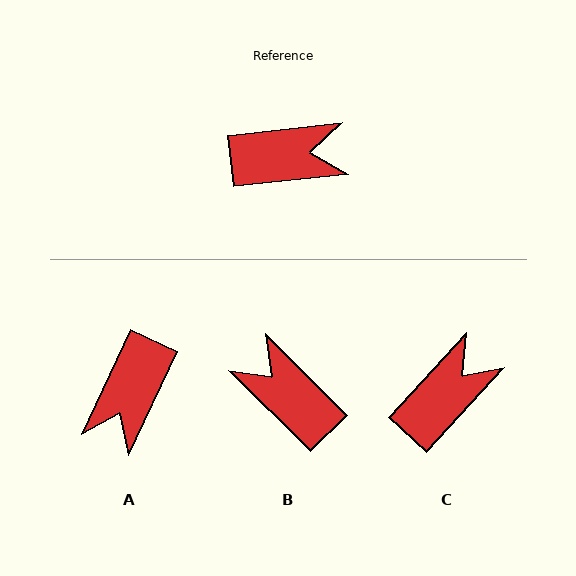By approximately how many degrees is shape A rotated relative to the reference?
Approximately 121 degrees clockwise.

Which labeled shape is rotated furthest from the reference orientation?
B, about 129 degrees away.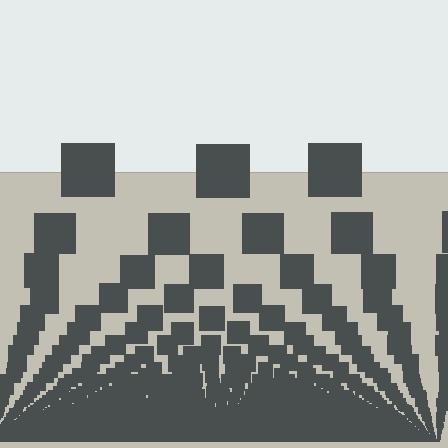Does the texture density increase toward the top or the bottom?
Density increases toward the bottom.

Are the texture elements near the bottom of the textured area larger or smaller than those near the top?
Smaller. The gradient is inverted — elements near the bottom are smaller and denser.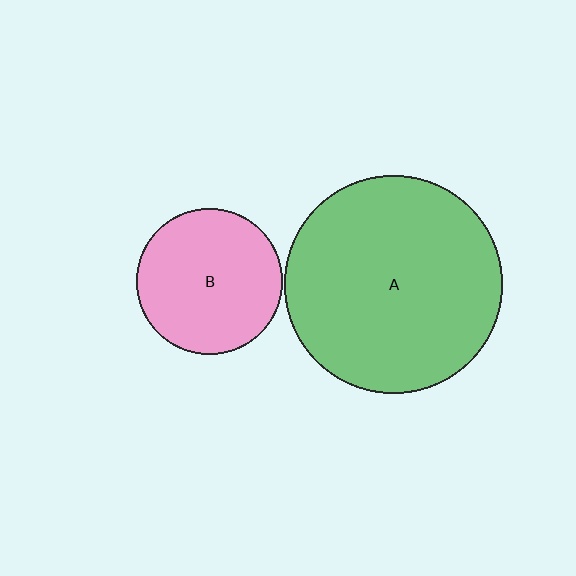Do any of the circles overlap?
No, none of the circles overlap.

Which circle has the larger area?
Circle A (green).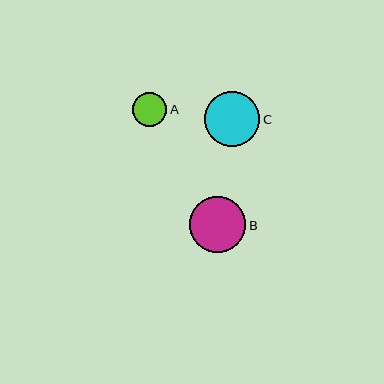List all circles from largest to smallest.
From largest to smallest: B, C, A.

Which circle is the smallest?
Circle A is the smallest with a size of approximately 34 pixels.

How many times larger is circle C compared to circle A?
Circle C is approximately 1.6 times the size of circle A.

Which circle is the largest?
Circle B is the largest with a size of approximately 56 pixels.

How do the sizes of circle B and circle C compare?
Circle B and circle C are approximately the same size.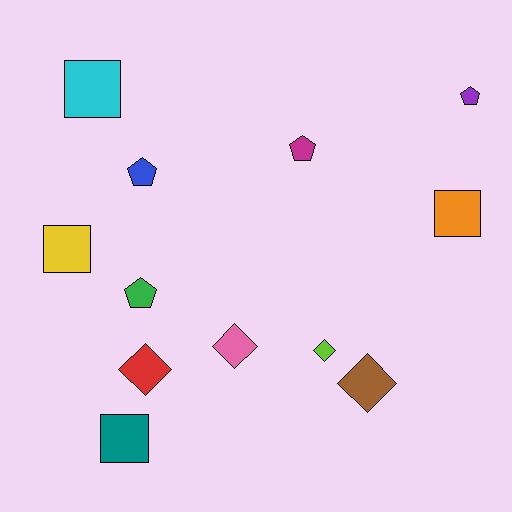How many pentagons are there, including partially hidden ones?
There are 4 pentagons.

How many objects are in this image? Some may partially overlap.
There are 12 objects.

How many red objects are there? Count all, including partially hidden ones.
There is 1 red object.